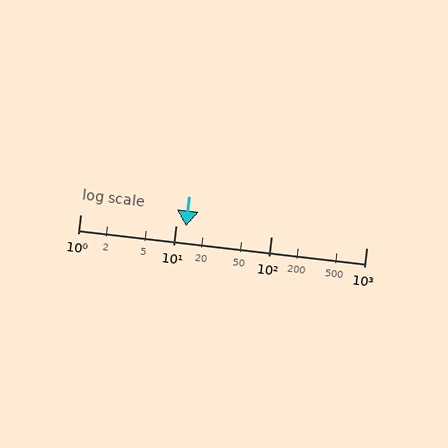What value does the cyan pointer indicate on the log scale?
The pointer indicates approximately 13.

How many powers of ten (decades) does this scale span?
The scale spans 3 decades, from 1 to 1000.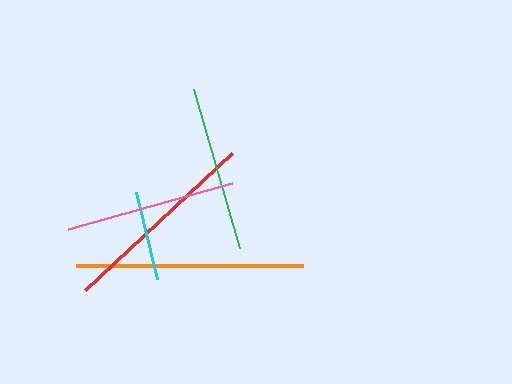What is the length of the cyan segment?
The cyan segment is approximately 89 pixels long.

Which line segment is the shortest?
The cyan line is the shortest at approximately 89 pixels.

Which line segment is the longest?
The orange line is the longest at approximately 227 pixels.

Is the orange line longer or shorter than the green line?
The orange line is longer than the green line.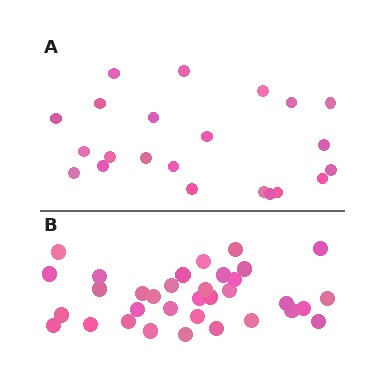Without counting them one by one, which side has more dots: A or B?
Region B (the bottom region) has more dots.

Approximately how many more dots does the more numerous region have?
Region B has roughly 12 or so more dots than region A.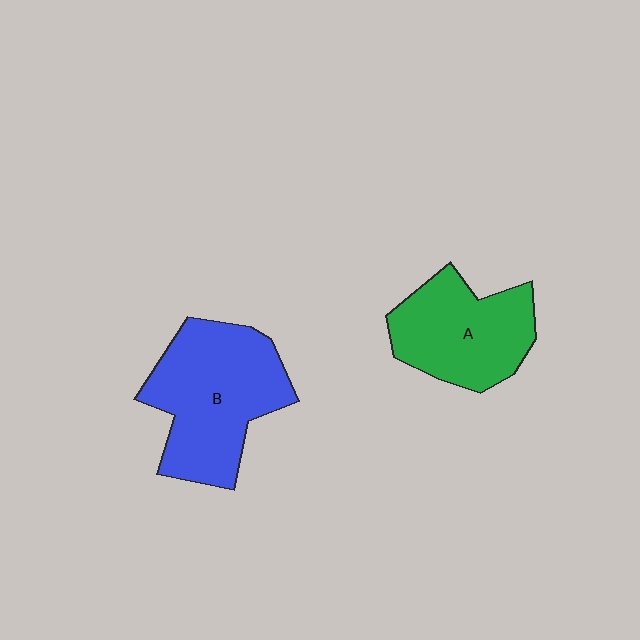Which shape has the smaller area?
Shape A (green).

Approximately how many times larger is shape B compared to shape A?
Approximately 1.3 times.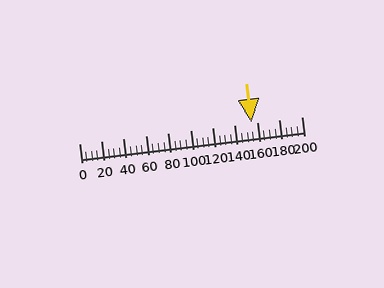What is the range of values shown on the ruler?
The ruler shows values from 0 to 200.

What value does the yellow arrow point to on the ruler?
The yellow arrow points to approximately 155.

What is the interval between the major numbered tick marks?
The major tick marks are spaced 20 units apart.